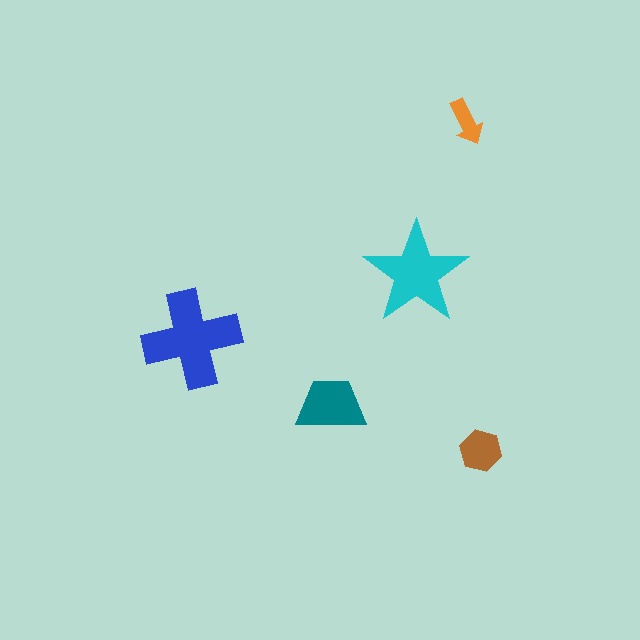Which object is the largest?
The blue cross.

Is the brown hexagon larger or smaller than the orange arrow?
Larger.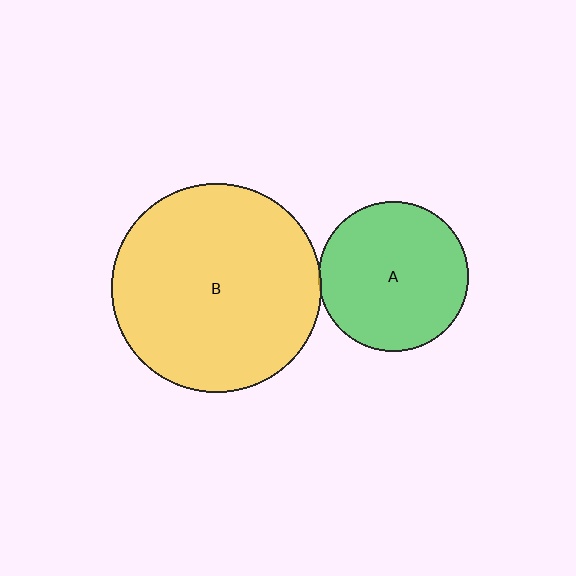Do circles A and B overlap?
Yes.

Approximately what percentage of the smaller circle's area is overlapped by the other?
Approximately 5%.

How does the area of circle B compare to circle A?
Approximately 2.0 times.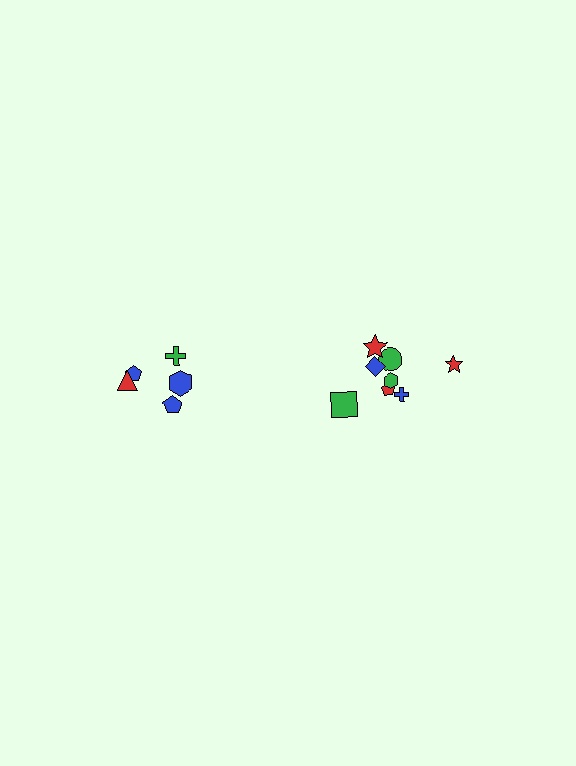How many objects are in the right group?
There are 8 objects.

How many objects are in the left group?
There are 5 objects.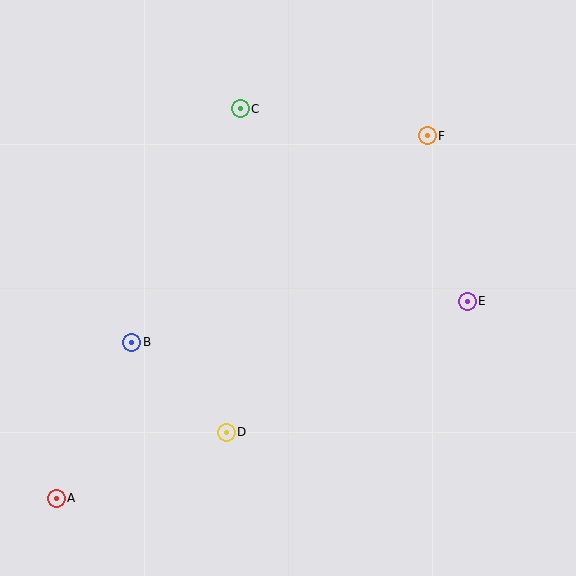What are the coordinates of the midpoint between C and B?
The midpoint between C and B is at (186, 225).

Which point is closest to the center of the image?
Point D at (226, 432) is closest to the center.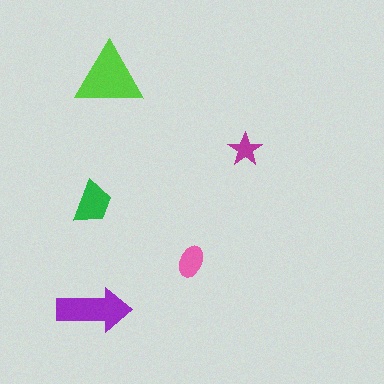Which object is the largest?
The lime triangle.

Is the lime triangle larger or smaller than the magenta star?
Larger.